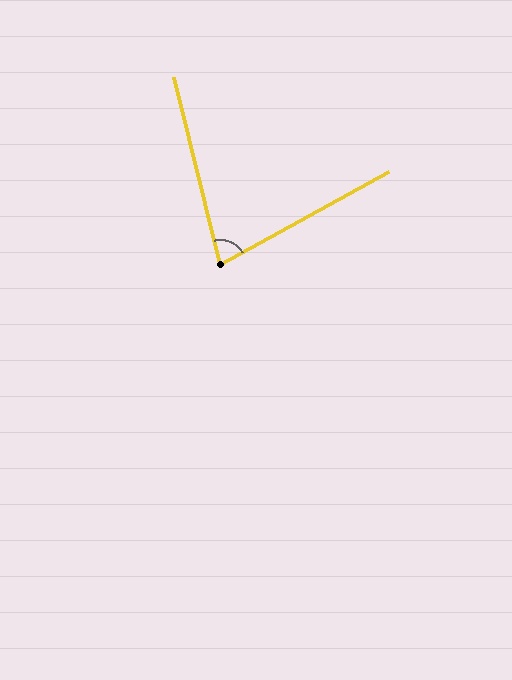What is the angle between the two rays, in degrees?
Approximately 75 degrees.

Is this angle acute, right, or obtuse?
It is acute.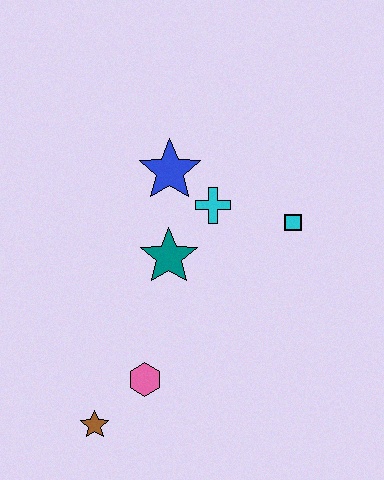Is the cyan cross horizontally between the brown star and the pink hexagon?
No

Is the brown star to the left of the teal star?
Yes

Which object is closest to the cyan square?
The cyan cross is closest to the cyan square.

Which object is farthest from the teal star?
The brown star is farthest from the teal star.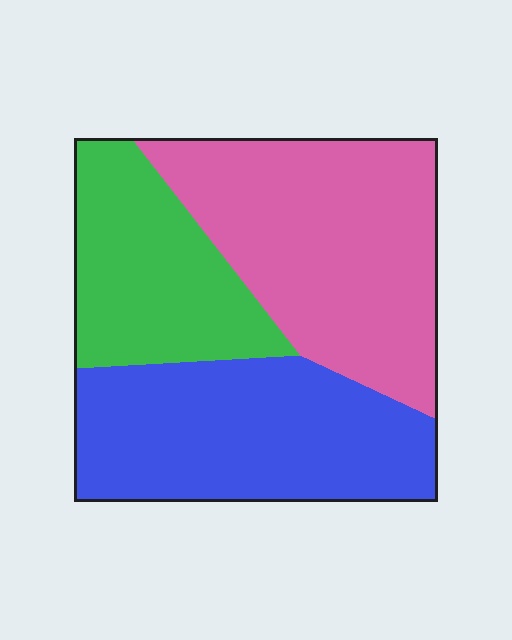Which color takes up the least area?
Green, at roughly 25%.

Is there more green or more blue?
Blue.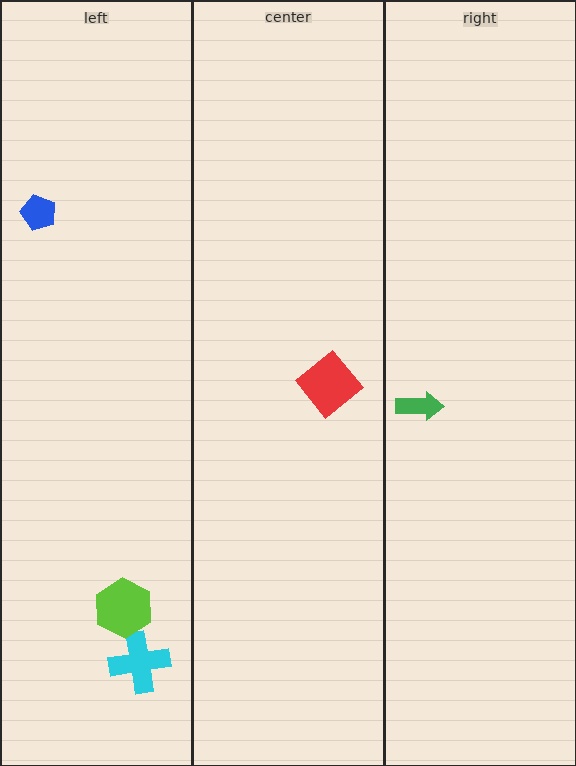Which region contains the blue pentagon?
The left region.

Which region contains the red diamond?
The center region.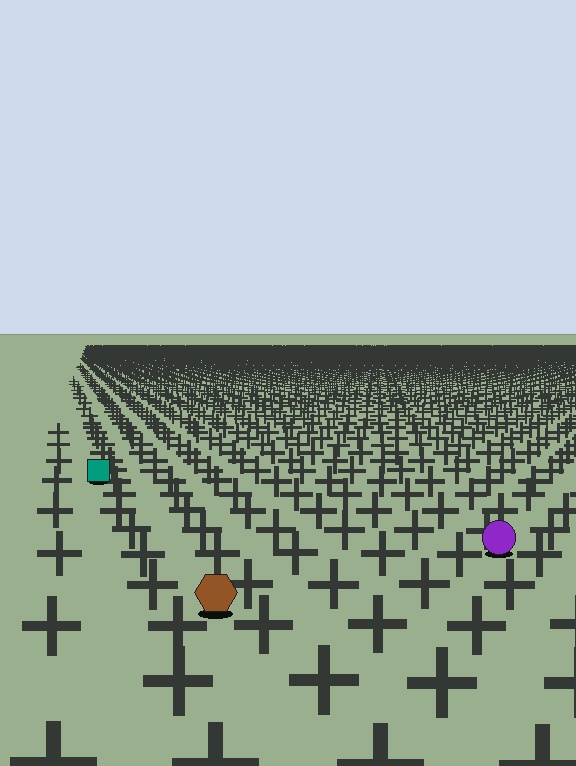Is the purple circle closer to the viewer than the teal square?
Yes. The purple circle is closer — you can tell from the texture gradient: the ground texture is coarser near it.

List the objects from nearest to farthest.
From nearest to farthest: the brown hexagon, the purple circle, the teal square.